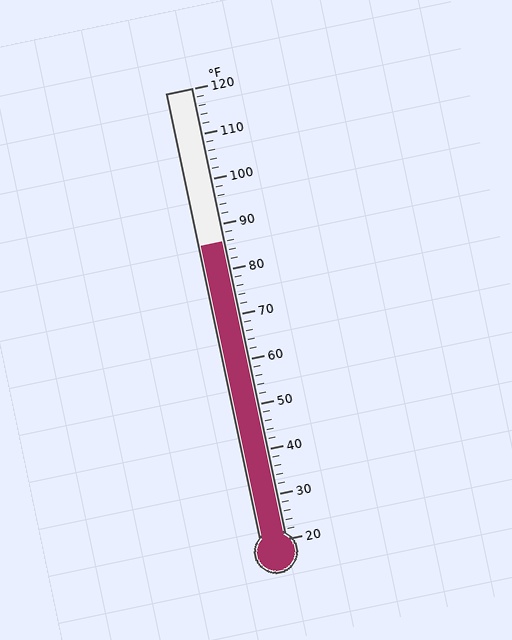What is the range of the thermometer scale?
The thermometer scale ranges from 20°F to 120°F.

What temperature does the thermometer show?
The thermometer shows approximately 86°F.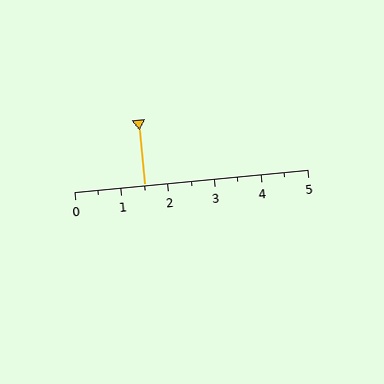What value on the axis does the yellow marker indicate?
The marker indicates approximately 1.5.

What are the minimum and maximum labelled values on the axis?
The axis runs from 0 to 5.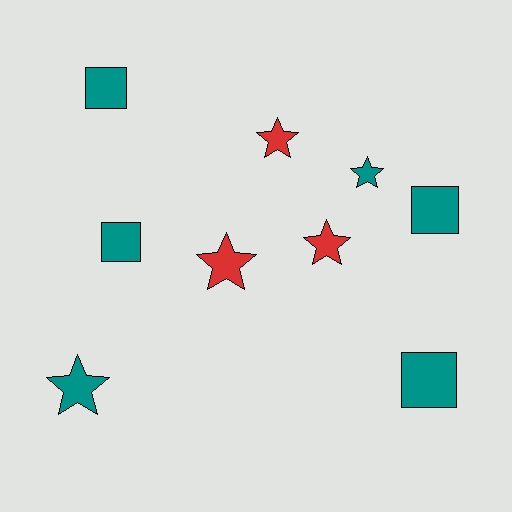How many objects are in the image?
There are 9 objects.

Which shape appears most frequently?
Star, with 5 objects.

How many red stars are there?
There are 3 red stars.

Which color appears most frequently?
Teal, with 6 objects.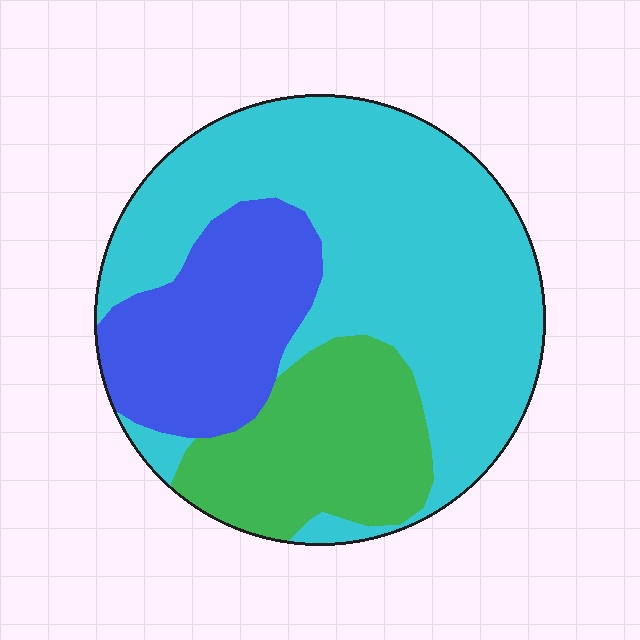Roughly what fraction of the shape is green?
Green takes up about one fifth (1/5) of the shape.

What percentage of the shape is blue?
Blue takes up about one fifth (1/5) of the shape.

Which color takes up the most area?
Cyan, at roughly 55%.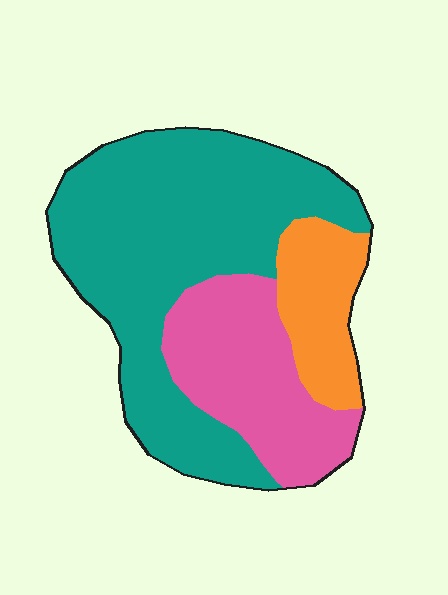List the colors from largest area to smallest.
From largest to smallest: teal, pink, orange.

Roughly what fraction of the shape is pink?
Pink takes up about one quarter (1/4) of the shape.